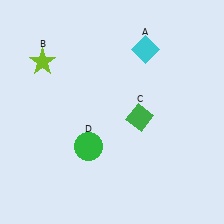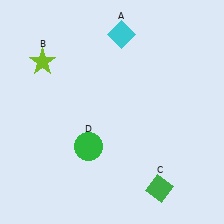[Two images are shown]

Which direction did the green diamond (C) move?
The green diamond (C) moved down.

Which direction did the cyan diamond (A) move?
The cyan diamond (A) moved left.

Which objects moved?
The objects that moved are: the cyan diamond (A), the green diamond (C).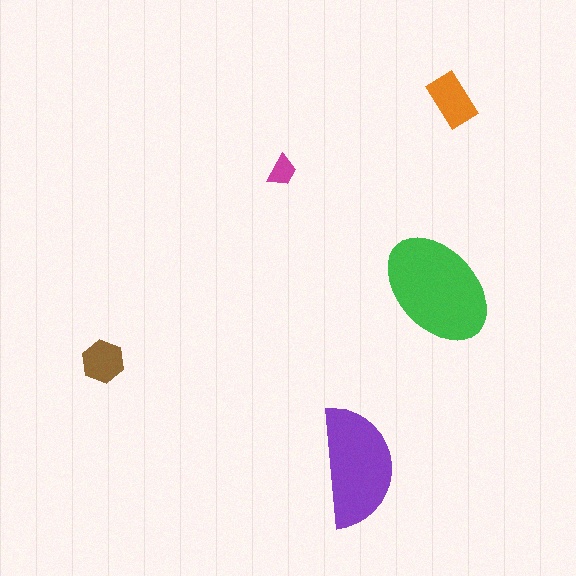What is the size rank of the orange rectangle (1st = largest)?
3rd.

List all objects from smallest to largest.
The magenta trapezoid, the brown hexagon, the orange rectangle, the purple semicircle, the green ellipse.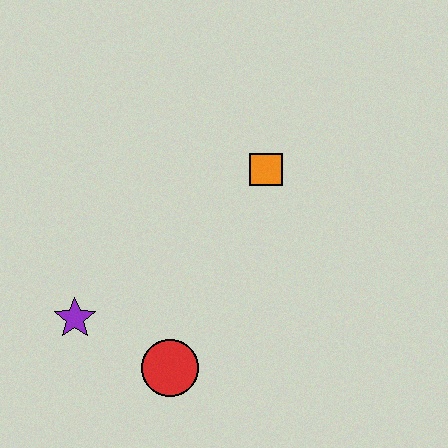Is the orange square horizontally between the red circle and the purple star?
No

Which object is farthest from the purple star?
The orange square is farthest from the purple star.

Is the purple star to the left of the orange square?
Yes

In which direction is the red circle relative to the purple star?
The red circle is to the right of the purple star.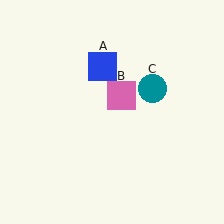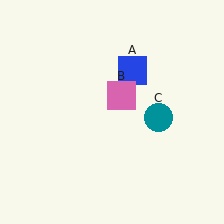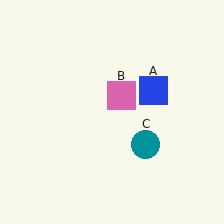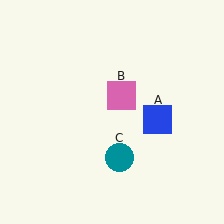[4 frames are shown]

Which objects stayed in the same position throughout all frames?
Pink square (object B) remained stationary.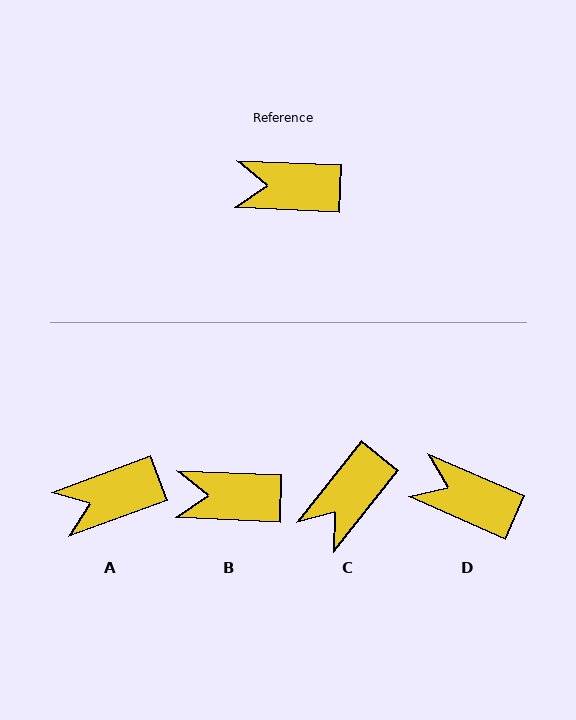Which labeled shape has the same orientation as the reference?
B.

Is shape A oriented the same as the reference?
No, it is off by about 23 degrees.